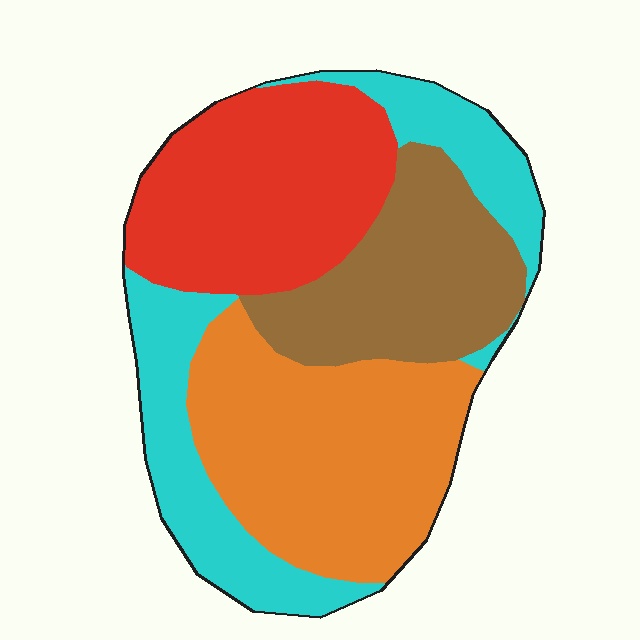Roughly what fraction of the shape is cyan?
Cyan takes up about one quarter (1/4) of the shape.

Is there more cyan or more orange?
Orange.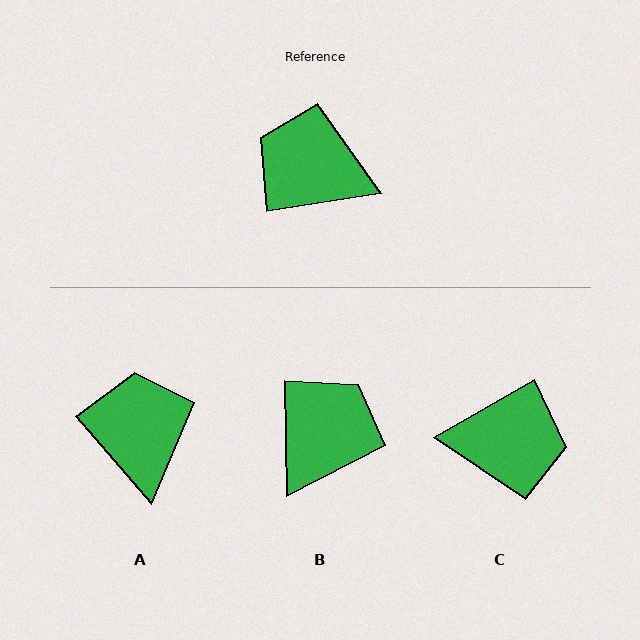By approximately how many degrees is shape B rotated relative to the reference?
Approximately 98 degrees clockwise.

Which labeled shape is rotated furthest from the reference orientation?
C, about 159 degrees away.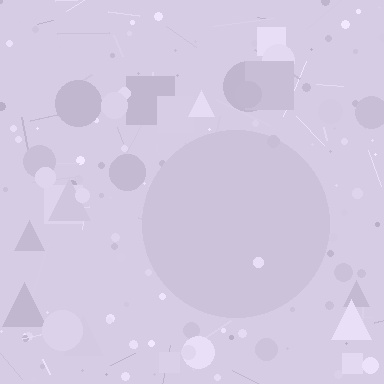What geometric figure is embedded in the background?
A circle is embedded in the background.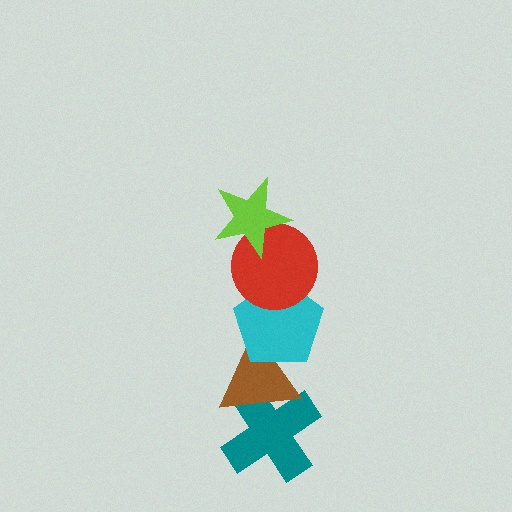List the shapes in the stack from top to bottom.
From top to bottom: the lime star, the red circle, the cyan pentagon, the brown triangle, the teal cross.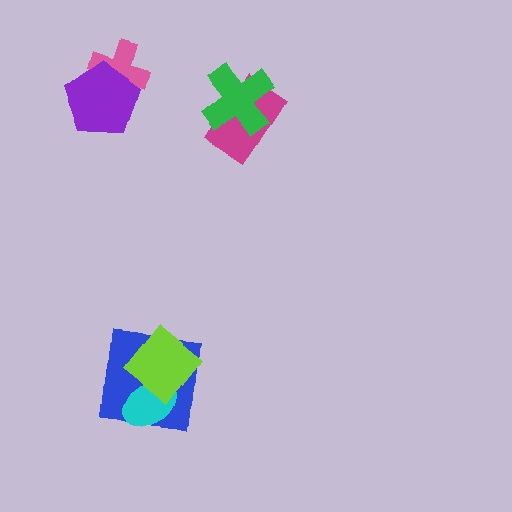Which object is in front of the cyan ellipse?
The lime diamond is in front of the cyan ellipse.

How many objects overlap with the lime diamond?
2 objects overlap with the lime diamond.